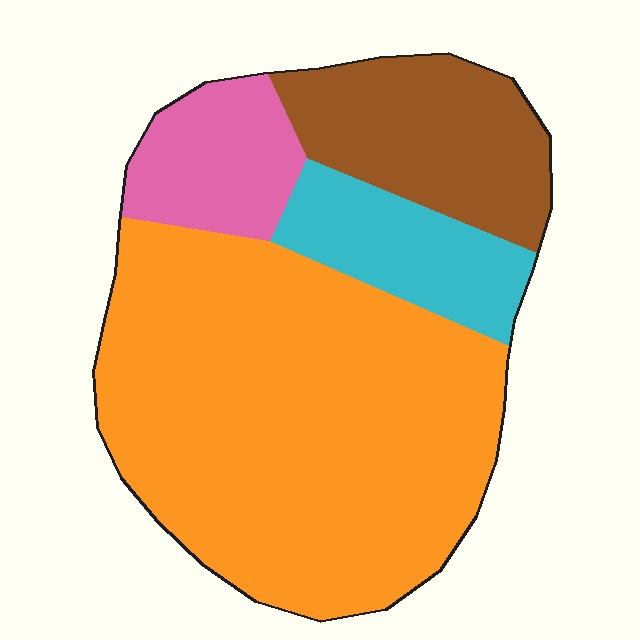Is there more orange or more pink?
Orange.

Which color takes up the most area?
Orange, at roughly 60%.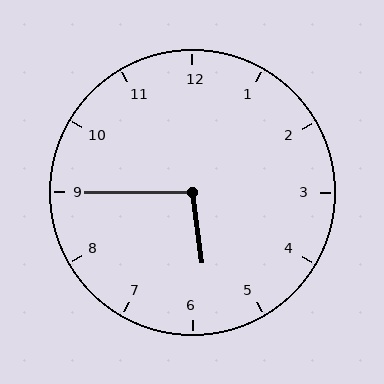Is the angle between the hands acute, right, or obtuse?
It is obtuse.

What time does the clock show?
5:45.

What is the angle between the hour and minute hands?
Approximately 98 degrees.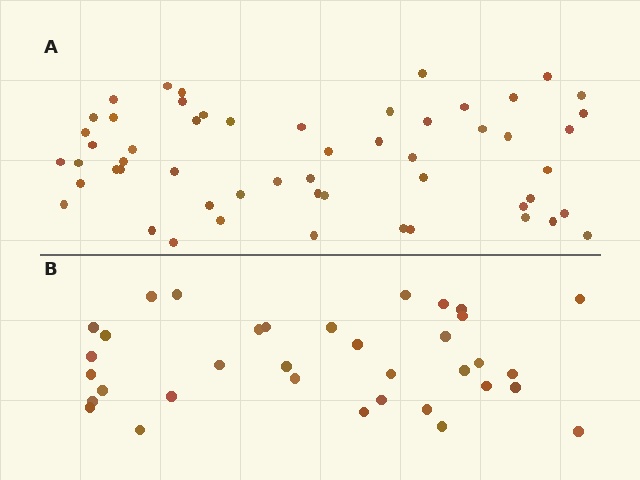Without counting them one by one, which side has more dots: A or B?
Region A (the top region) has more dots.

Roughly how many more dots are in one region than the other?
Region A has approximately 20 more dots than region B.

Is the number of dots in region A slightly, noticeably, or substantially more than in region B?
Region A has substantially more. The ratio is roughly 1.6 to 1.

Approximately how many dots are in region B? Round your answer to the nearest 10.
About 40 dots. (The exact count is 35, which rounds to 40.)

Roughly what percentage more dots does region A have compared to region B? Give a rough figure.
About 55% more.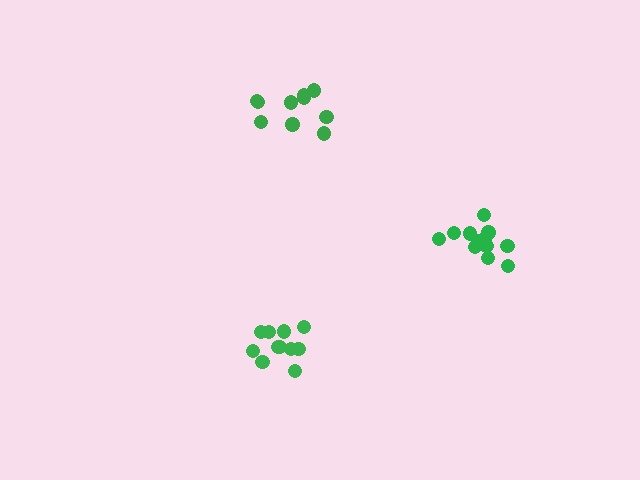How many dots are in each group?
Group 1: 10 dots, Group 2: 13 dots, Group 3: 11 dots (34 total).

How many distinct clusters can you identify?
There are 3 distinct clusters.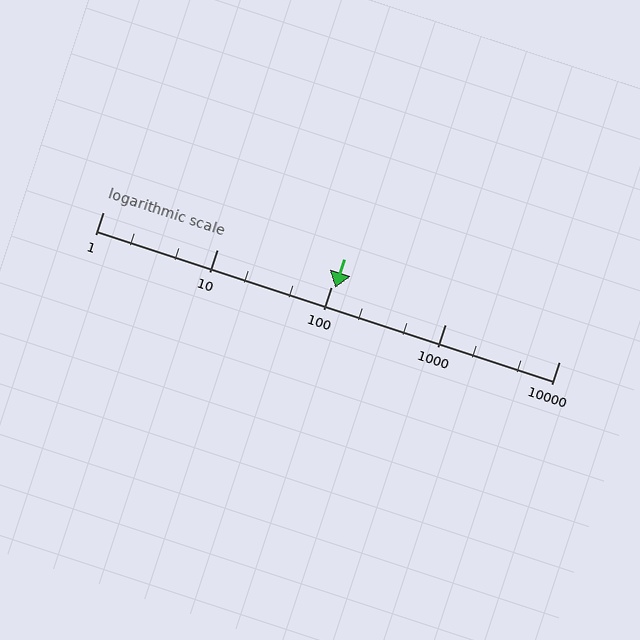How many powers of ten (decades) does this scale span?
The scale spans 4 decades, from 1 to 10000.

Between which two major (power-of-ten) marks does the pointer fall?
The pointer is between 100 and 1000.